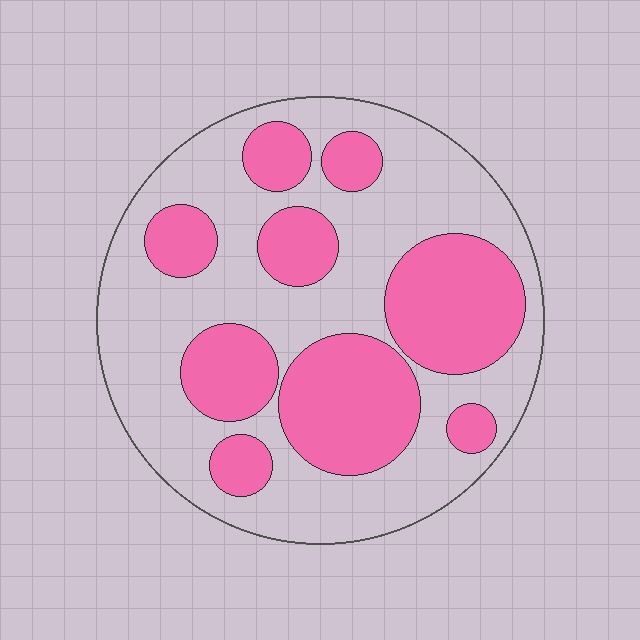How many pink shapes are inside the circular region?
9.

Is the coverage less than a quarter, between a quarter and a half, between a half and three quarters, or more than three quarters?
Between a quarter and a half.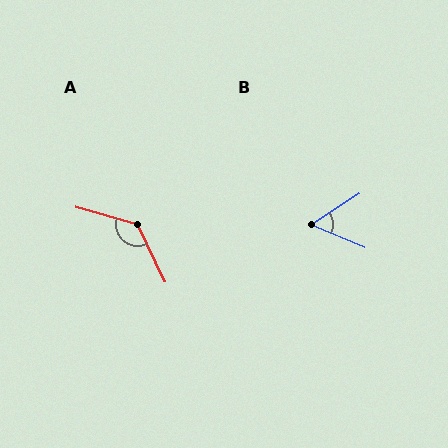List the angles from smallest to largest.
B (55°), A (131°).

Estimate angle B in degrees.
Approximately 55 degrees.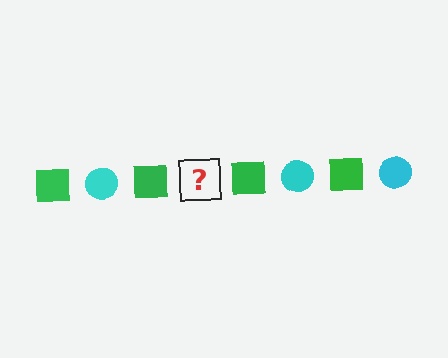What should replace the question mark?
The question mark should be replaced with a cyan circle.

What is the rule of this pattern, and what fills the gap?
The rule is that the pattern alternates between green square and cyan circle. The gap should be filled with a cyan circle.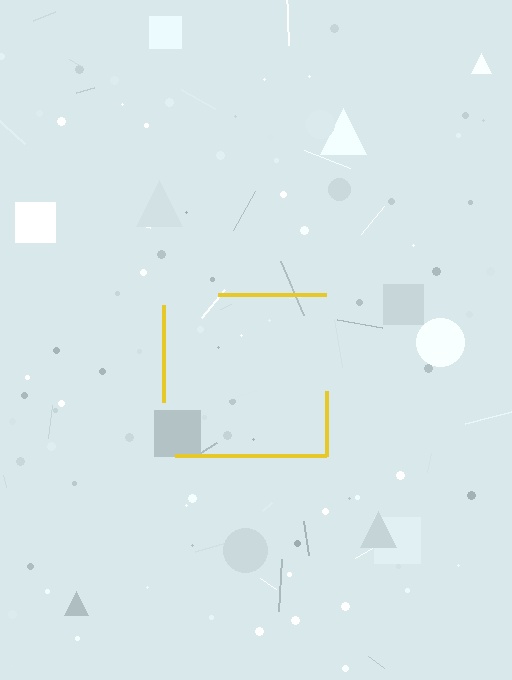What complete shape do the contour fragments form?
The contour fragments form a square.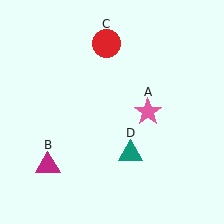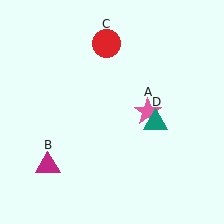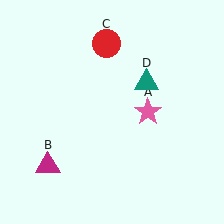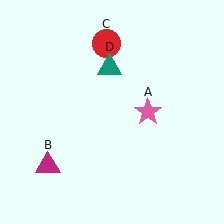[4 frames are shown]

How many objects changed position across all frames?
1 object changed position: teal triangle (object D).